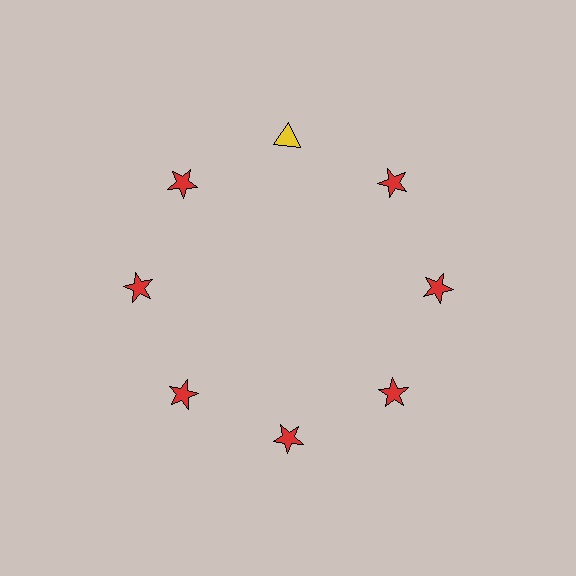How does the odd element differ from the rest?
It differs in both color (yellow instead of red) and shape (triangle instead of star).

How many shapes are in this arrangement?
There are 8 shapes arranged in a ring pattern.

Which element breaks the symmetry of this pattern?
The yellow triangle at roughly the 12 o'clock position breaks the symmetry. All other shapes are red stars.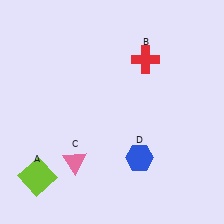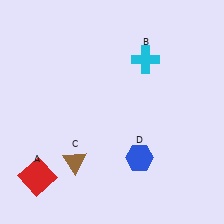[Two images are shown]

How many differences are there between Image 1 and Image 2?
There are 3 differences between the two images.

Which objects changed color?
A changed from lime to red. B changed from red to cyan. C changed from pink to brown.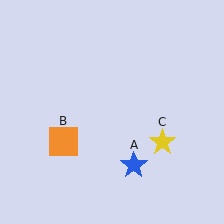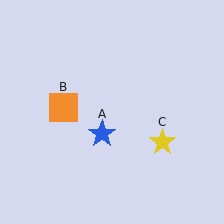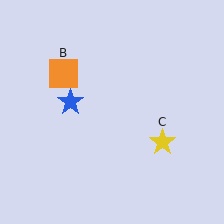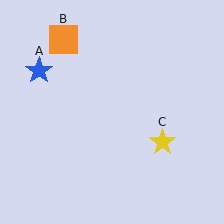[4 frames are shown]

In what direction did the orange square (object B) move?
The orange square (object B) moved up.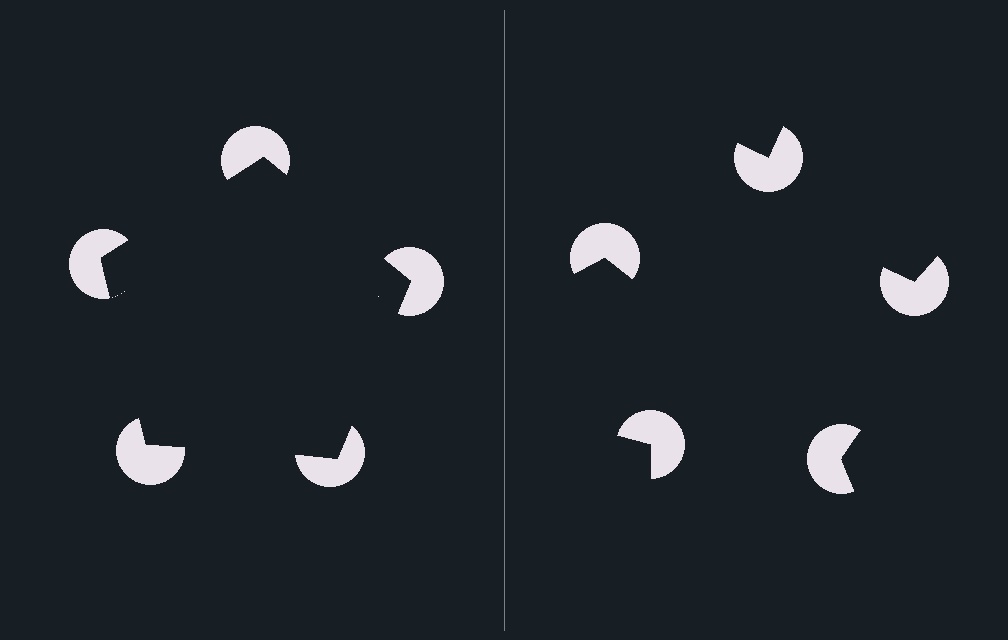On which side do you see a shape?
An illusory pentagon appears on the left side. On the right side the wedge cuts are rotated, so no coherent shape forms.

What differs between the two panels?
The pac-man discs are positioned identically on both sides; only the wedge orientations differ. On the left they align to a pentagon; on the right they are misaligned.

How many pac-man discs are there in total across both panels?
10 — 5 on each side.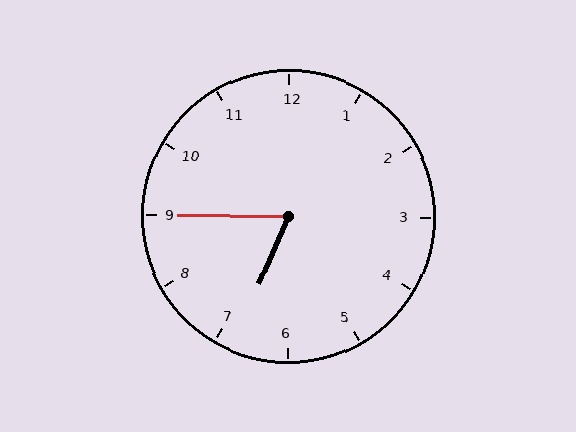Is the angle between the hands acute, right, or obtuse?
It is acute.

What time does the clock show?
6:45.